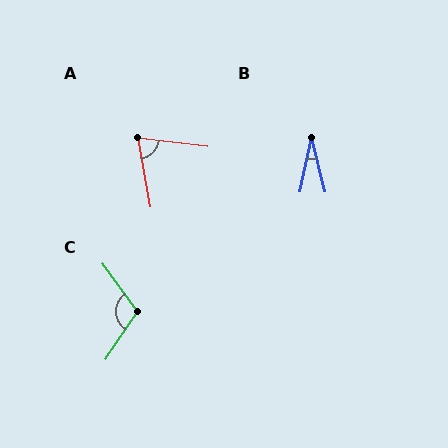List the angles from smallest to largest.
B (26°), A (73°), C (110°).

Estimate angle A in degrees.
Approximately 73 degrees.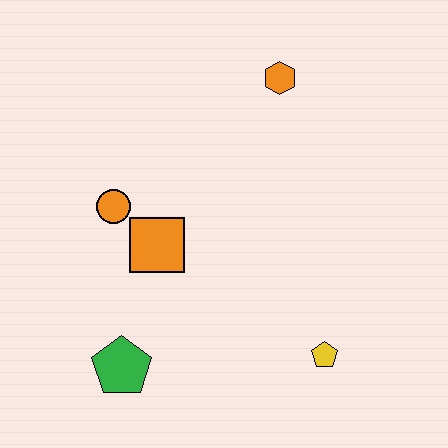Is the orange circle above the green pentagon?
Yes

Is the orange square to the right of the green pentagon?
Yes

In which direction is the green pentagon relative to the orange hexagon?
The green pentagon is below the orange hexagon.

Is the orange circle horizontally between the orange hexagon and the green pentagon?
No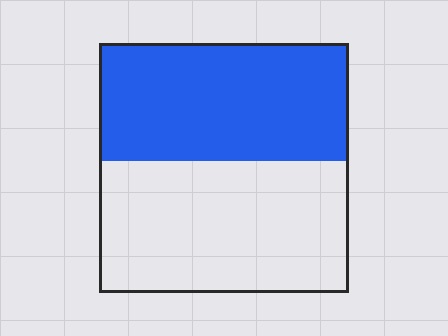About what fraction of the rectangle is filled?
About one half (1/2).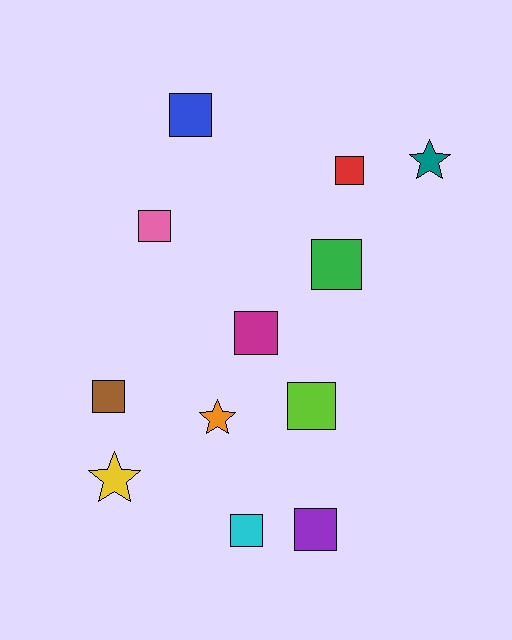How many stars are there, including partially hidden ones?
There are 3 stars.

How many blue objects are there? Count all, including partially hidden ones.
There is 1 blue object.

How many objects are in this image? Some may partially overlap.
There are 12 objects.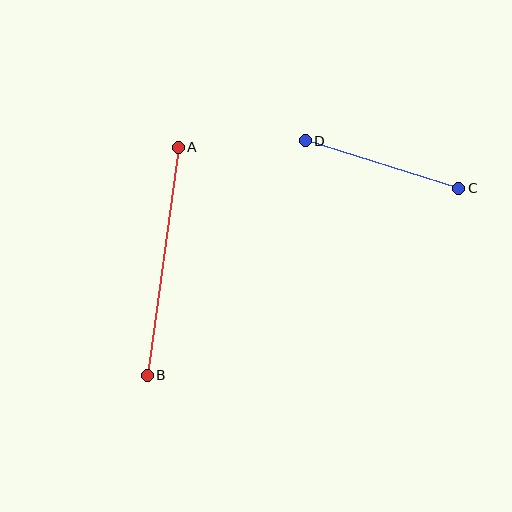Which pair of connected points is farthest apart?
Points A and B are farthest apart.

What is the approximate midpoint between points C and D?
The midpoint is at approximately (382, 164) pixels.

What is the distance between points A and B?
The distance is approximately 230 pixels.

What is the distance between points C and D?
The distance is approximately 161 pixels.